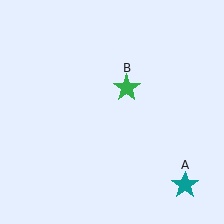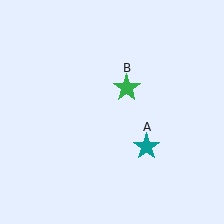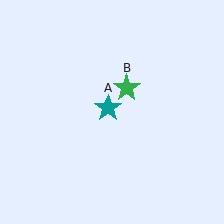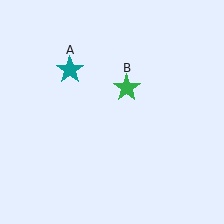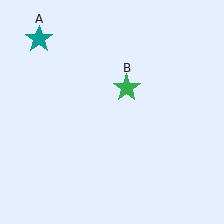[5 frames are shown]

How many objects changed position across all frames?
1 object changed position: teal star (object A).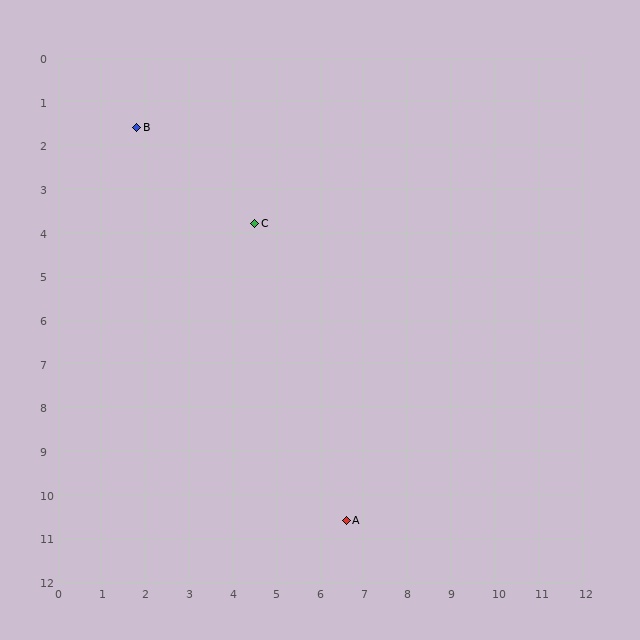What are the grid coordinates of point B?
Point B is at approximately (1.8, 1.6).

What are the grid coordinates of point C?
Point C is at approximately (4.5, 3.8).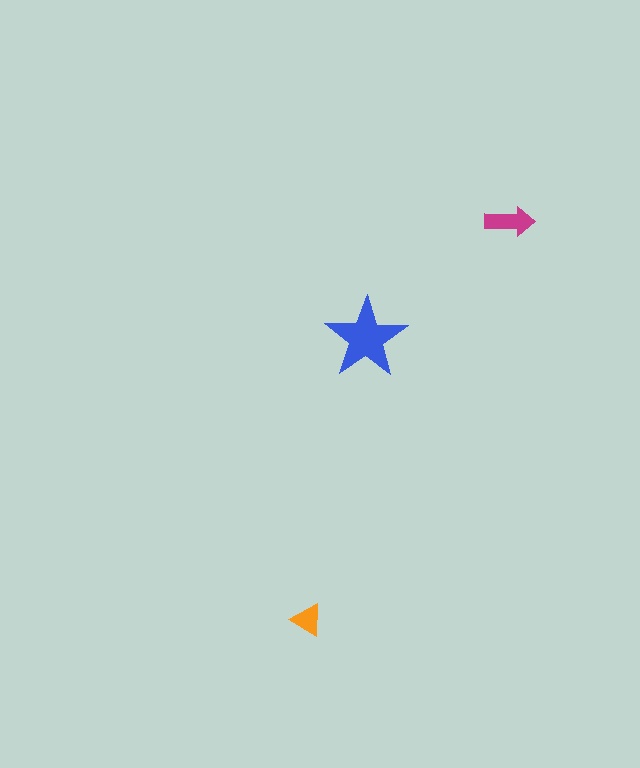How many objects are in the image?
There are 3 objects in the image.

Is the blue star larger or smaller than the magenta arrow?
Larger.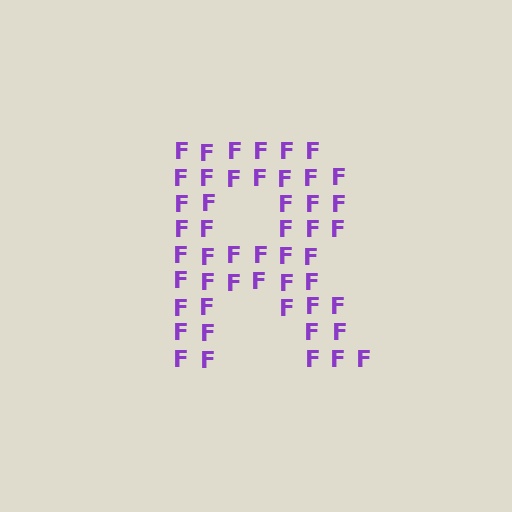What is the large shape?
The large shape is the letter R.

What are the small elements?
The small elements are letter F's.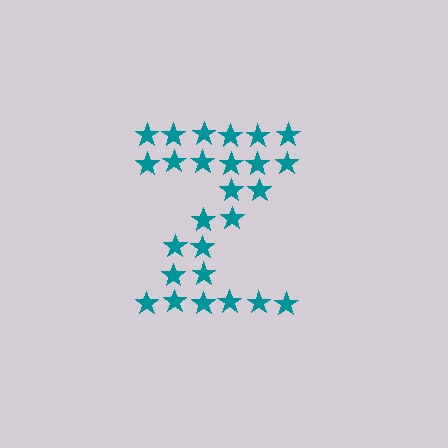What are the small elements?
The small elements are stars.